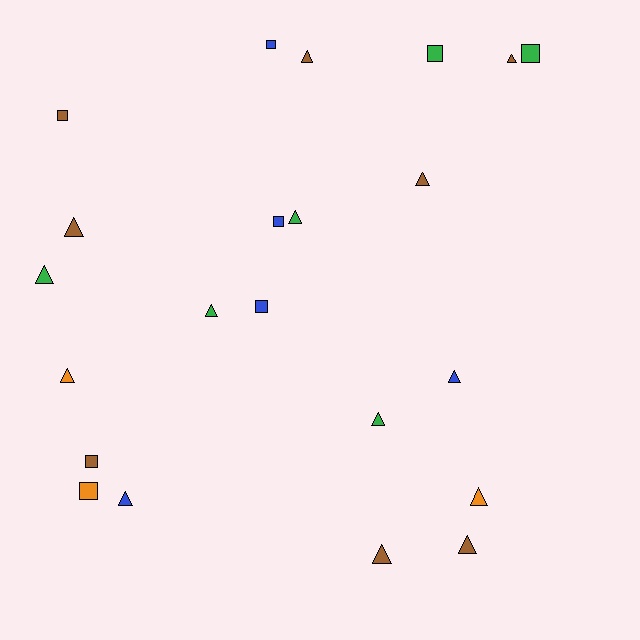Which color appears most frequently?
Brown, with 8 objects.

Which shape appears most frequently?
Triangle, with 14 objects.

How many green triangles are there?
There are 4 green triangles.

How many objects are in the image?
There are 22 objects.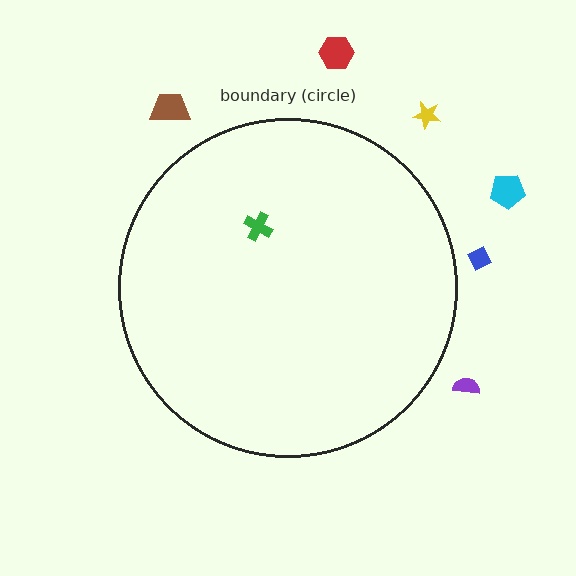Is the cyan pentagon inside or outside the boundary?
Outside.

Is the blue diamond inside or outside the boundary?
Outside.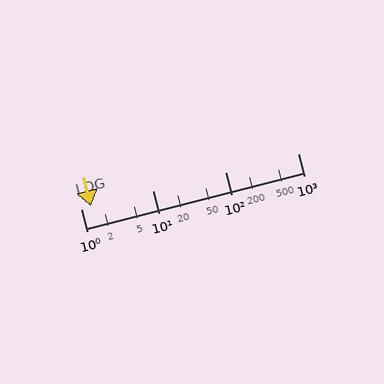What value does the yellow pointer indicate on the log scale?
The pointer indicates approximately 1.4.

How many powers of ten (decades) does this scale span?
The scale spans 3 decades, from 1 to 1000.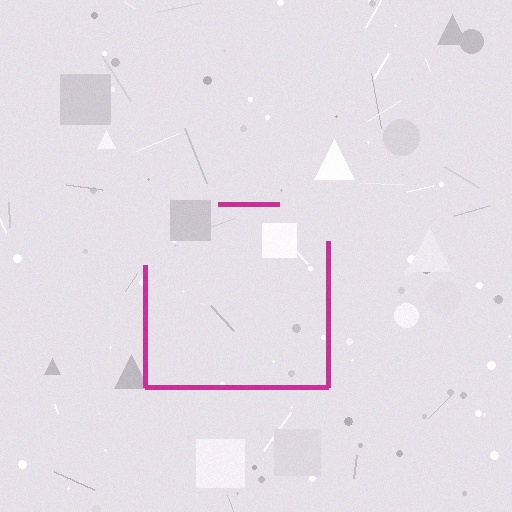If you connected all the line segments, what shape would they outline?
They would outline a square.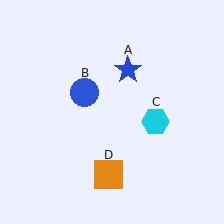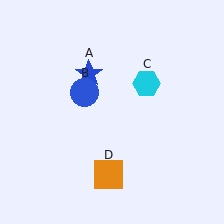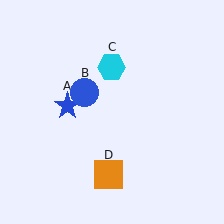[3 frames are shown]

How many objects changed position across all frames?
2 objects changed position: blue star (object A), cyan hexagon (object C).